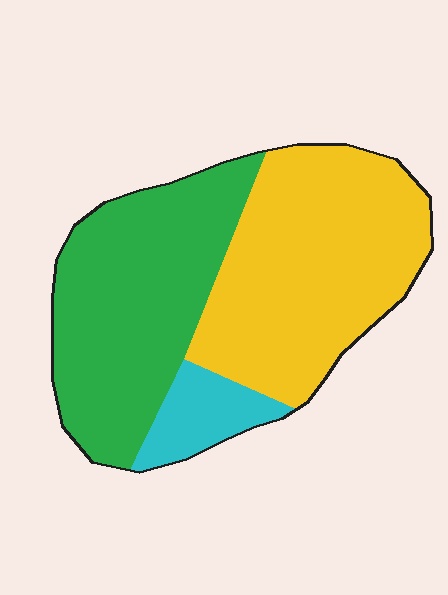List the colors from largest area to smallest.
From largest to smallest: yellow, green, cyan.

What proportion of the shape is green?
Green covers around 45% of the shape.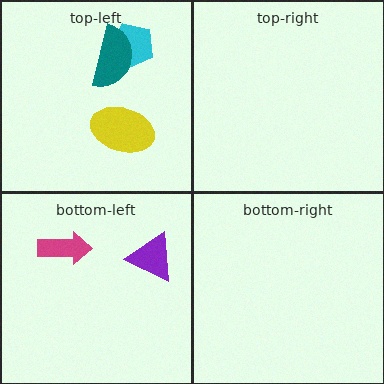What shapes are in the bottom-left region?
The purple triangle, the magenta arrow.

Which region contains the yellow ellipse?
The top-left region.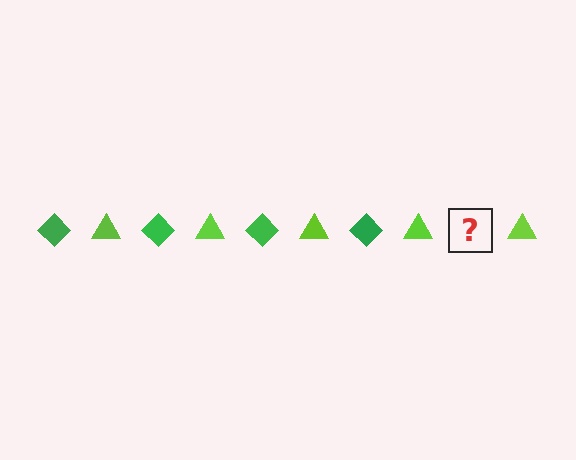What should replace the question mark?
The question mark should be replaced with a green diamond.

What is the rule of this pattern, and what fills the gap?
The rule is that the pattern alternates between green diamond and lime triangle. The gap should be filled with a green diamond.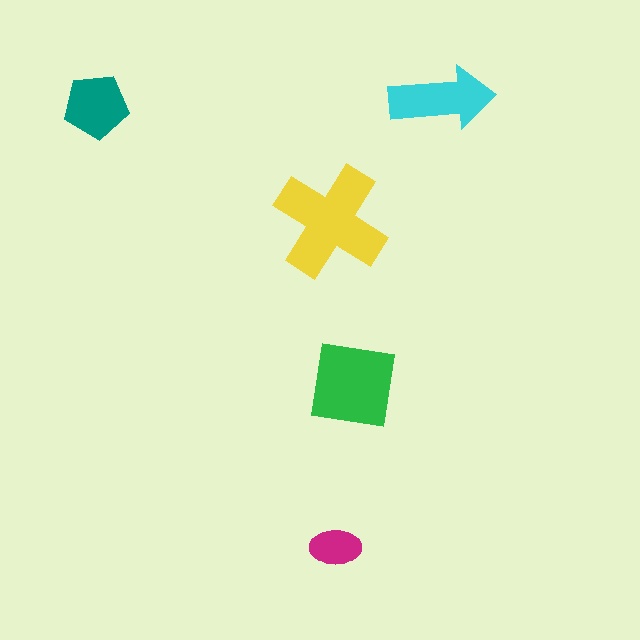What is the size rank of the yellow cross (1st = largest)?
1st.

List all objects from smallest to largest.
The magenta ellipse, the teal pentagon, the cyan arrow, the green square, the yellow cross.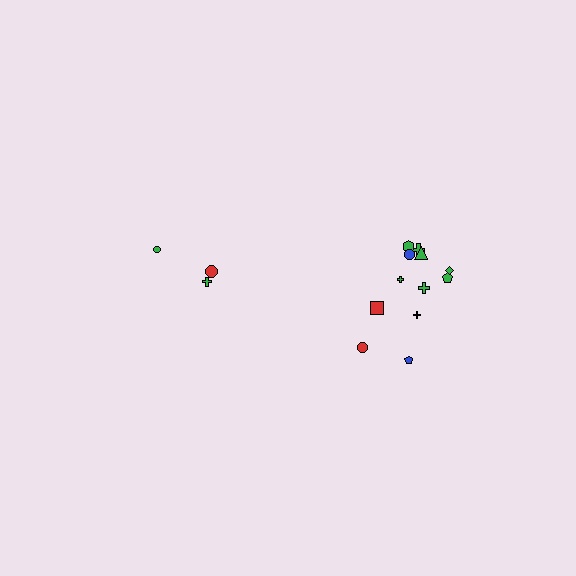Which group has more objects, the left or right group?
The right group.